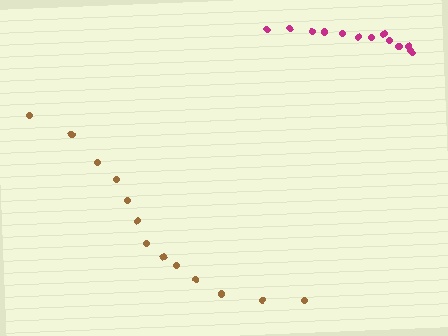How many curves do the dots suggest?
There are 2 distinct paths.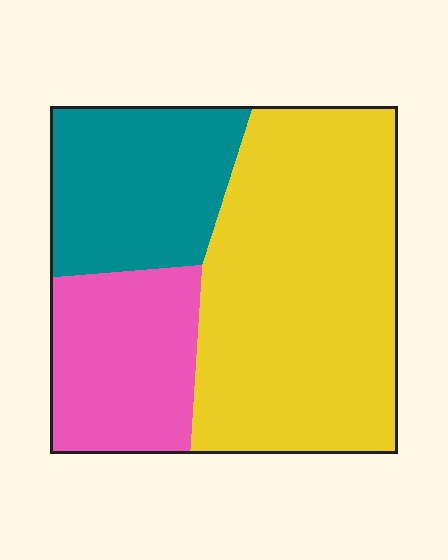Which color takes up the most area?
Yellow, at roughly 55%.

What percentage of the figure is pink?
Pink covers roughly 20% of the figure.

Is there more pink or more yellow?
Yellow.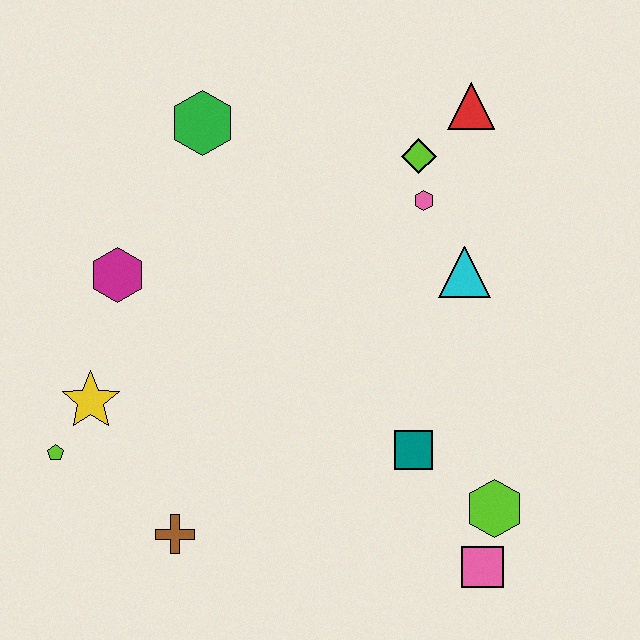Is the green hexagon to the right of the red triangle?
No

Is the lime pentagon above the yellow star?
No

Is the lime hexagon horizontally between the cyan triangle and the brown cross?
No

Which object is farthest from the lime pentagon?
The red triangle is farthest from the lime pentagon.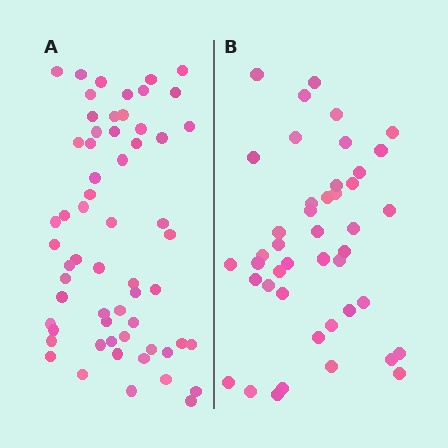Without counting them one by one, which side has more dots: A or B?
Region A (the left region) has more dots.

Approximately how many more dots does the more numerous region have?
Region A has approximately 15 more dots than region B.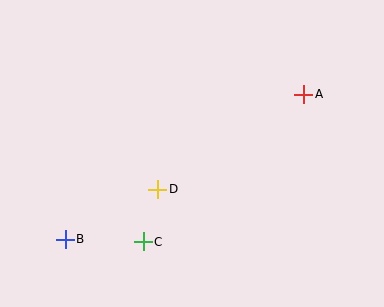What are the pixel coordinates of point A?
Point A is at (304, 94).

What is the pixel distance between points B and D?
The distance between B and D is 105 pixels.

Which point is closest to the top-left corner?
Point D is closest to the top-left corner.